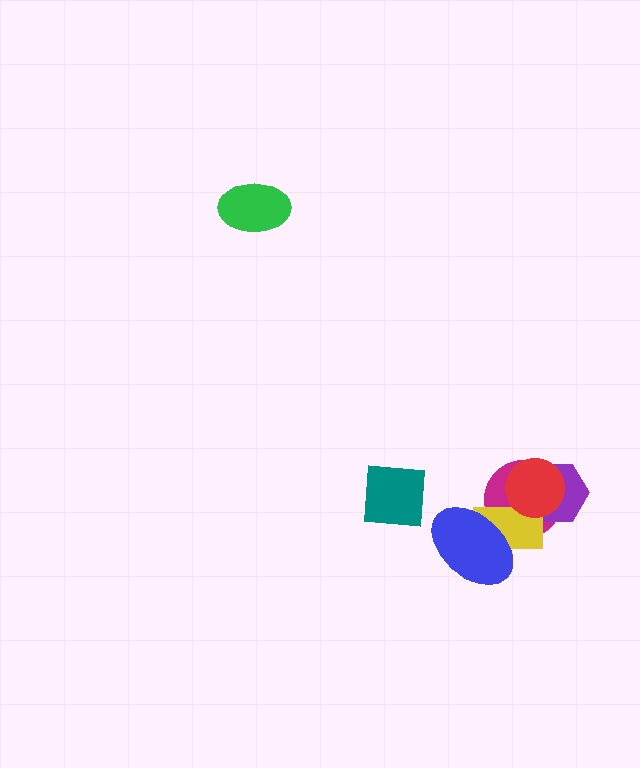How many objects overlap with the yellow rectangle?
4 objects overlap with the yellow rectangle.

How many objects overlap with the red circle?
3 objects overlap with the red circle.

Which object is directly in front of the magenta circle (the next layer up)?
The purple hexagon is directly in front of the magenta circle.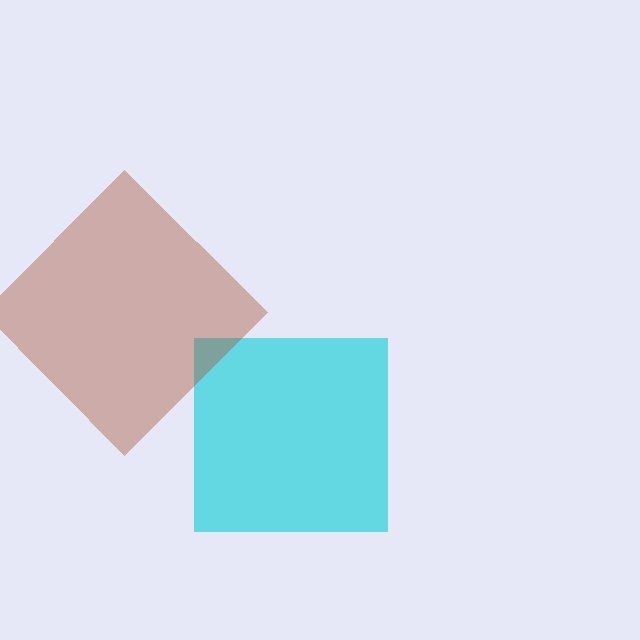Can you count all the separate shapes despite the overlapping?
Yes, there are 2 separate shapes.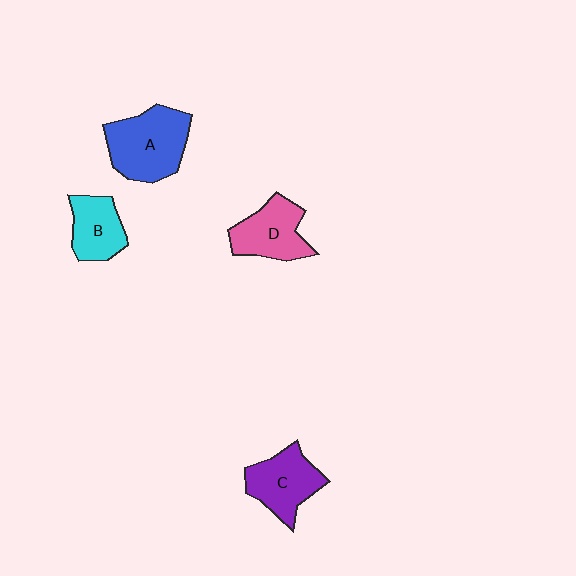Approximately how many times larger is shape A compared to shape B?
Approximately 1.6 times.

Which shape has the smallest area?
Shape B (cyan).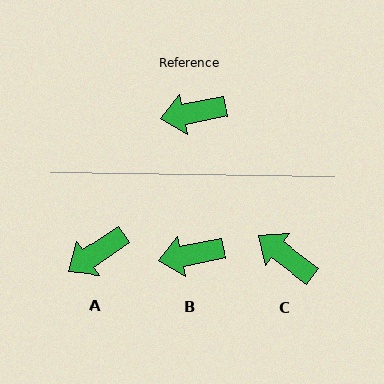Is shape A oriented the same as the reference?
No, it is off by about 23 degrees.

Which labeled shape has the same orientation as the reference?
B.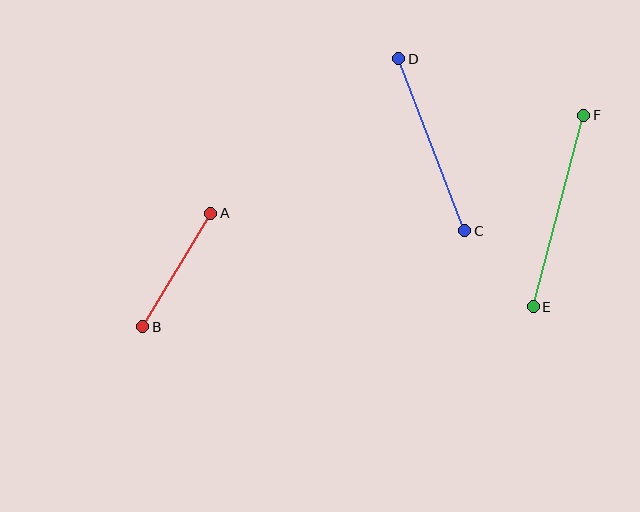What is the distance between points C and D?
The distance is approximately 184 pixels.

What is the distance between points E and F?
The distance is approximately 198 pixels.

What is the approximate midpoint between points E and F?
The midpoint is at approximately (558, 211) pixels.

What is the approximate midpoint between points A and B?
The midpoint is at approximately (177, 270) pixels.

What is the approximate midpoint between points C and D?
The midpoint is at approximately (432, 145) pixels.